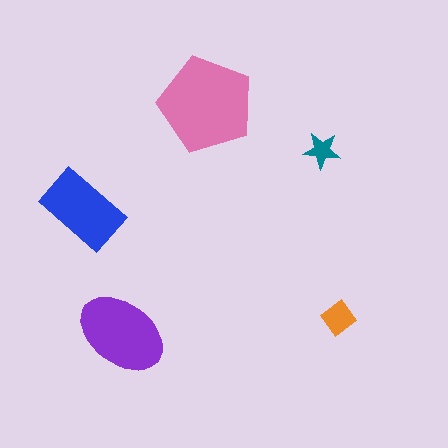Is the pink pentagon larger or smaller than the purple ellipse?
Larger.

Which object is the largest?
The pink pentagon.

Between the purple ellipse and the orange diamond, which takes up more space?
The purple ellipse.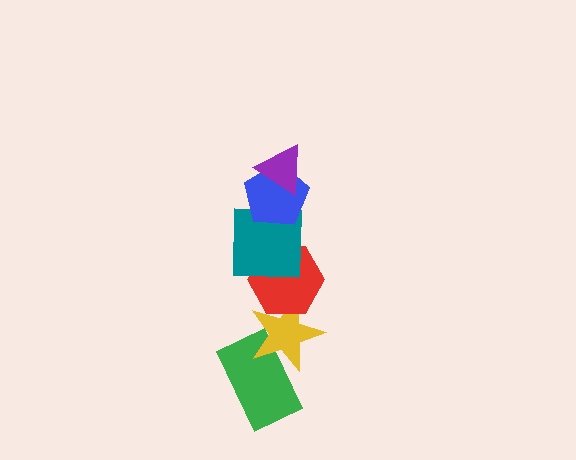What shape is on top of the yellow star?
The red hexagon is on top of the yellow star.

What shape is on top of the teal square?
The blue pentagon is on top of the teal square.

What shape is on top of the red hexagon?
The teal square is on top of the red hexagon.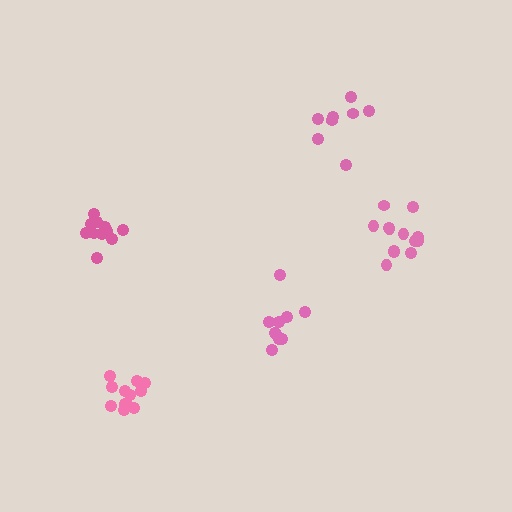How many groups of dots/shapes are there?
There are 5 groups.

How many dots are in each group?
Group 1: 13 dots, Group 2: 10 dots, Group 3: 8 dots, Group 4: 13 dots, Group 5: 12 dots (56 total).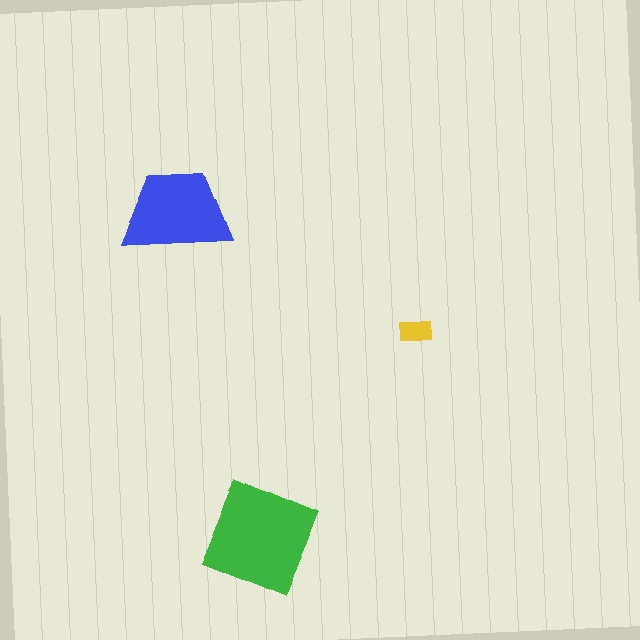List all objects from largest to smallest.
The green square, the blue trapezoid, the yellow rectangle.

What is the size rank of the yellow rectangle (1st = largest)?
3rd.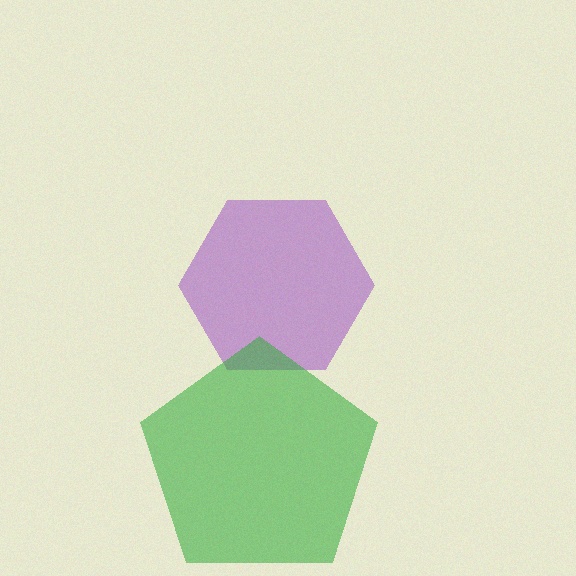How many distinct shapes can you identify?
There are 2 distinct shapes: a purple hexagon, a green pentagon.